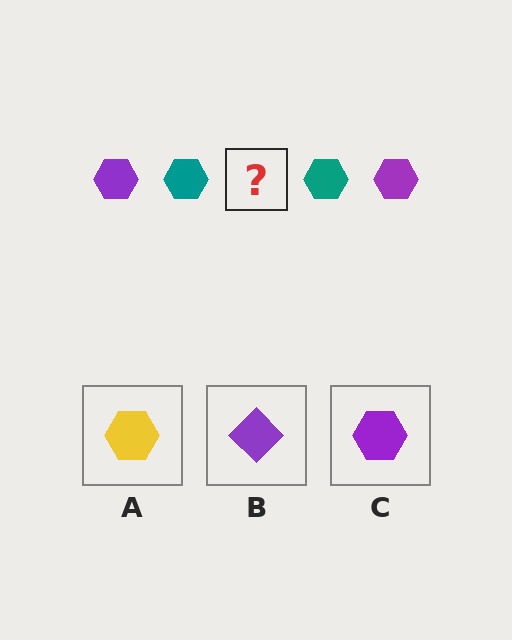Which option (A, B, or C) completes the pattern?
C.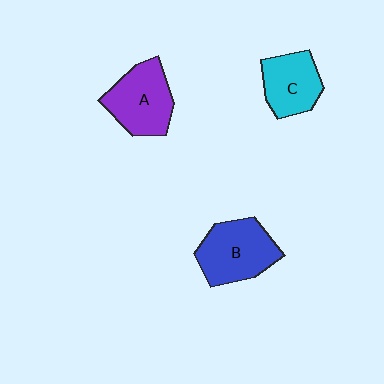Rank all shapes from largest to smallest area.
From largest to smallest: B (blue), A (purple), C (cyan).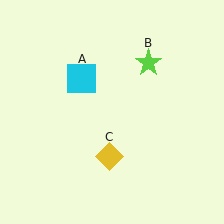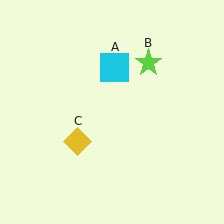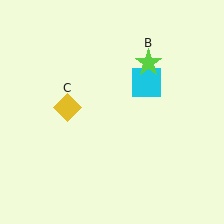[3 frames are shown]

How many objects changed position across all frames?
2 objects changed position: cyan square (object A), yellow diamond (object C).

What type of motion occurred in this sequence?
The cyan square (object A), yellow diamond (object C) rotated clockwise around the center of the scene.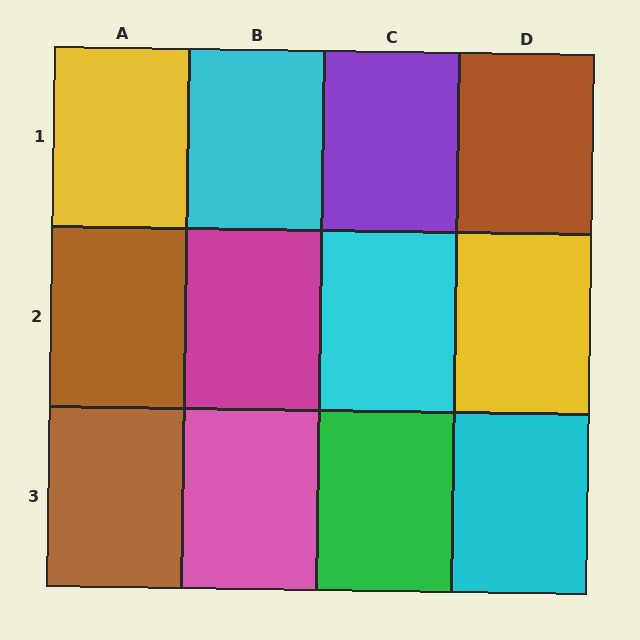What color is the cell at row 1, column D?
Brown.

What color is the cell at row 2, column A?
Brown.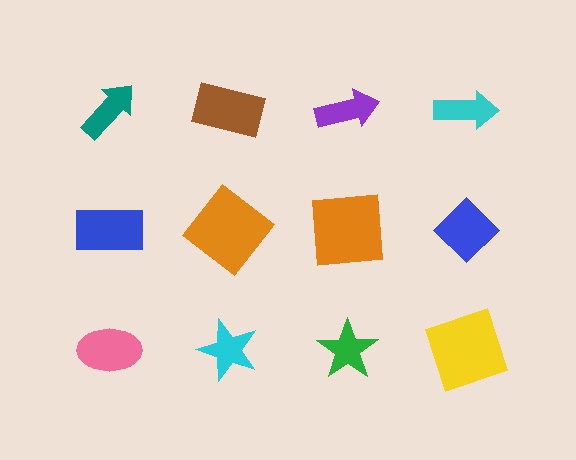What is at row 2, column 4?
A blue diamond.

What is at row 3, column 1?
A pink ellipse.